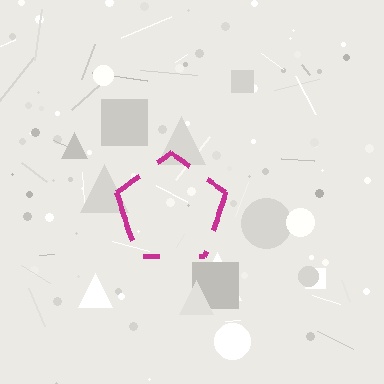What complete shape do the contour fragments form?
The contour fragments form a pentagon.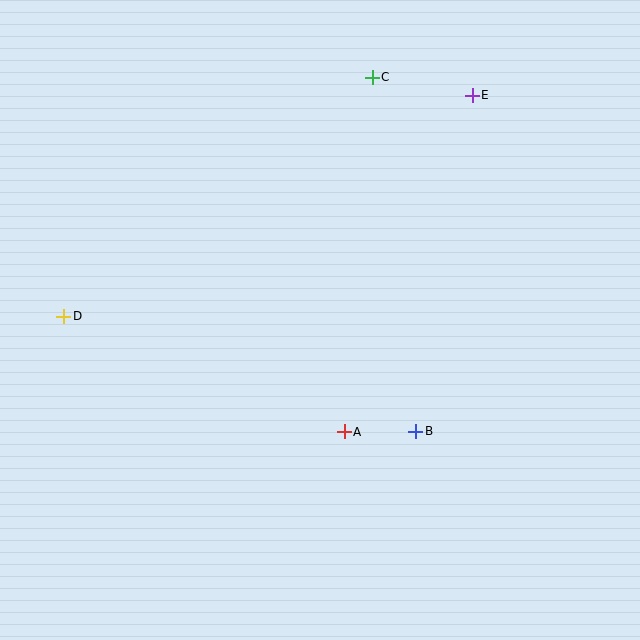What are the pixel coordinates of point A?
Point A is at (344, 432).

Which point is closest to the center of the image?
Point A at (344, 432) is closest to the center.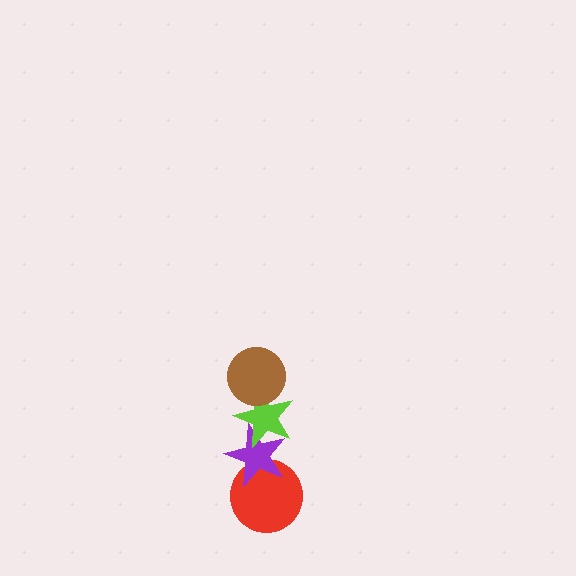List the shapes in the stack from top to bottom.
From top to bottom: the brown circle, the lime star, the purple star, the red circle.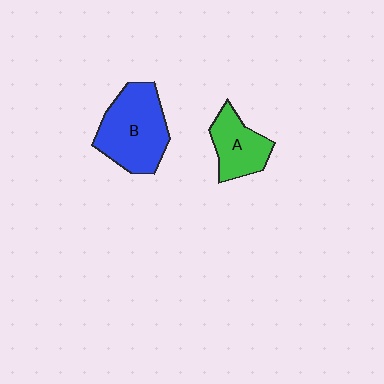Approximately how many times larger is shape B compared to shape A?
Approximately 1.6 times.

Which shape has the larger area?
Shape B (blue).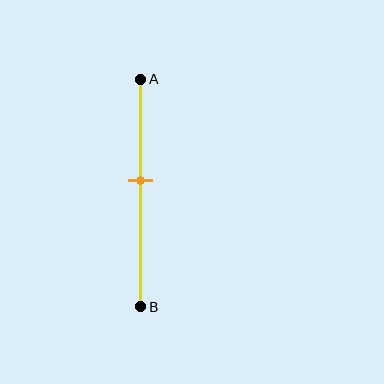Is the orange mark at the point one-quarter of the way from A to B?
No, the mark is at about 45% from A, not at the 25% one-quarter point.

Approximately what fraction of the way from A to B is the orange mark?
The orange mark is approximately 45% of the way from A to B.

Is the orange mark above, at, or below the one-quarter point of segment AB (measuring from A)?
The orange mark is below the one-quarter point of segment AB.